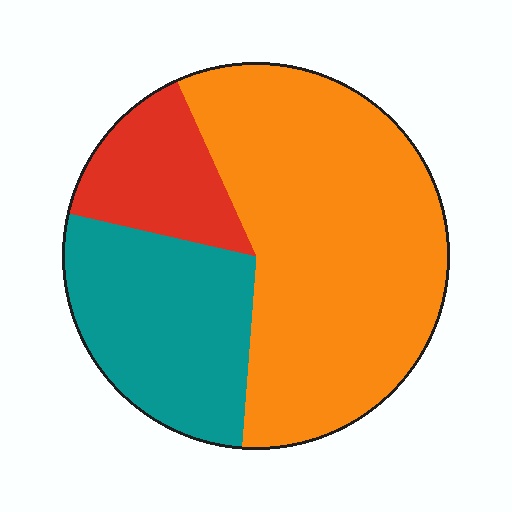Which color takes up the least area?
Red, at roughly 15%.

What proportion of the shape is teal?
Teal takes up between a sixth and a third of the shape.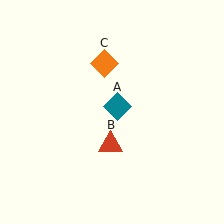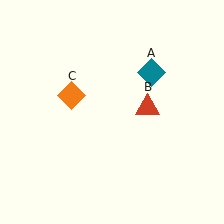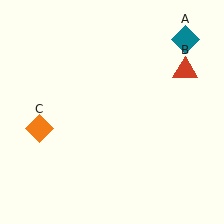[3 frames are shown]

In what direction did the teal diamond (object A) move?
The teal diamond (object A) moved up and to the right.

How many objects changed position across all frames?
3 objects changed position: teal diamond (object A), red triangle (object B), orange diamond (object C).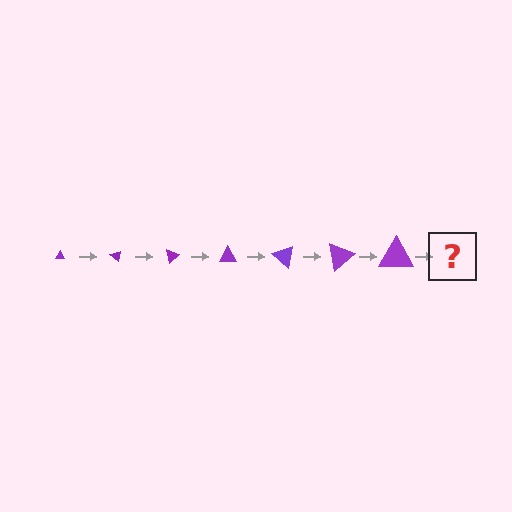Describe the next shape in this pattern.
It should be a triangle, larger than the previous one and rotated 280 degrees from the start.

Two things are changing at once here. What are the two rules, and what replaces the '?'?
The two rules are that the triangle grows larger each step and it rotates 40 degrees each step. The '?' should be a triangle, larger than the previous one and rotated 280 degrees from the start.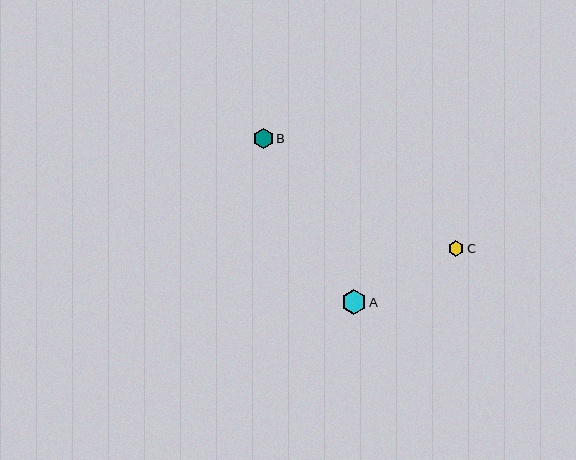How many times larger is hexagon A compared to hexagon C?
Hexagon A is approximately 1.6 times the size of hexagon C.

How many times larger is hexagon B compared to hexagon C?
Hexagon B is approximately 1.3 times the size of hexagon C.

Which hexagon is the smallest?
Hexagon C is the smallest with a size of approximately 15 pixels.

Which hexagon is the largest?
Hexagon A is the largest with a size of approximately 24 pixels.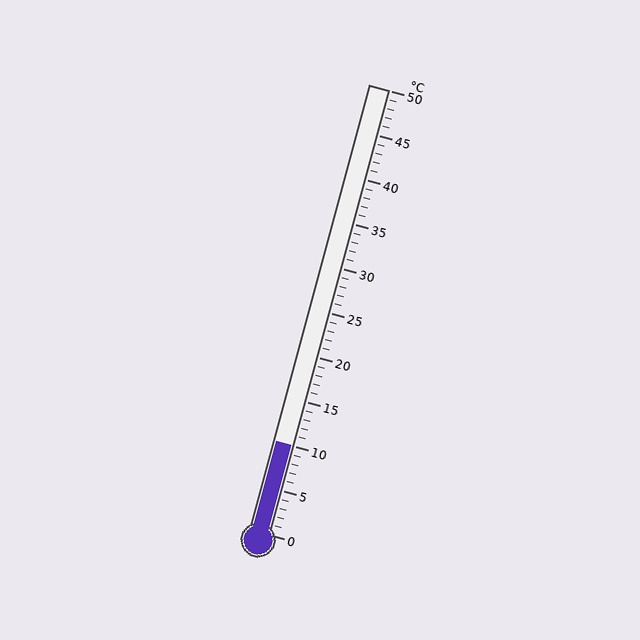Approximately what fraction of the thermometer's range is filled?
The thermometer is filled to approximately 20% of its range.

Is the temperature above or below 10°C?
The temperature is at 10°C.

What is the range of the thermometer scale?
The thermometer scale ranges from 0°C to 50°C.